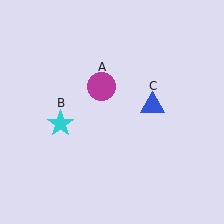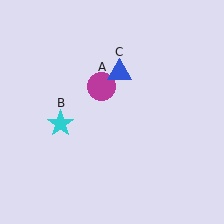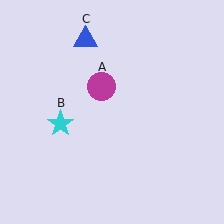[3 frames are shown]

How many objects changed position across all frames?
1 object changed position: blue triangle (object C).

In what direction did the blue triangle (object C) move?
The blue triangle (object C) moved up and to the left.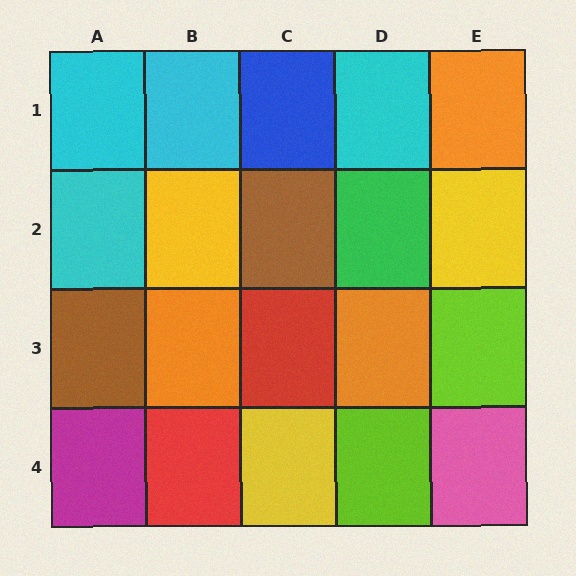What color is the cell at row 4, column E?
Pink.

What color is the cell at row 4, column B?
Red.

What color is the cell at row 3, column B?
Orange.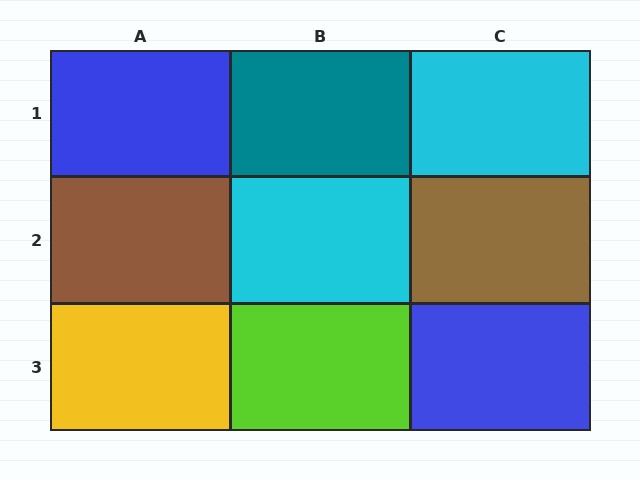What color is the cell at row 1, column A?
Blue.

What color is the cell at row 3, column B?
Lime.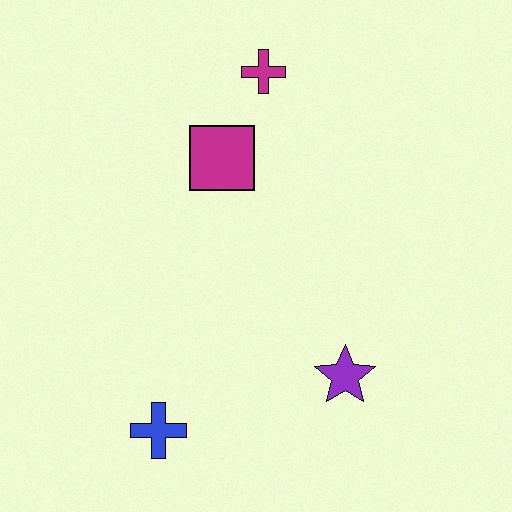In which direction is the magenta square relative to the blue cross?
The magenta square is above the blue cross.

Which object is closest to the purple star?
The blue cross is closest to the purple star.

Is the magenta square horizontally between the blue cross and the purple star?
Yes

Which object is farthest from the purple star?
The magenta cross is farthest from the purple star.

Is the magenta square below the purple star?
No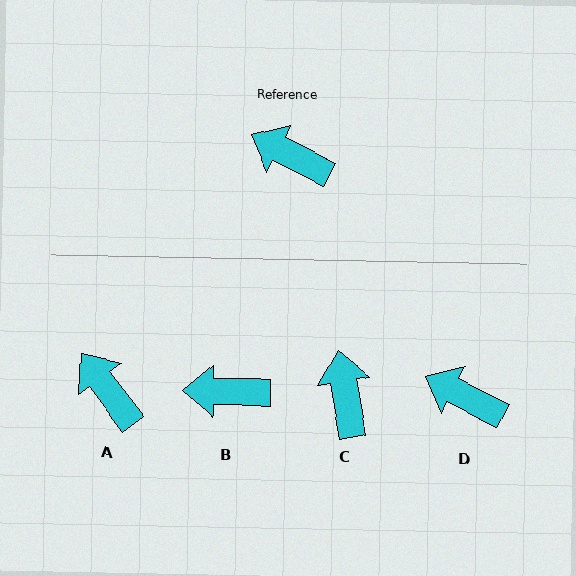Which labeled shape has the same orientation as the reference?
D.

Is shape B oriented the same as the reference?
No, it is off by about 26 degrees.